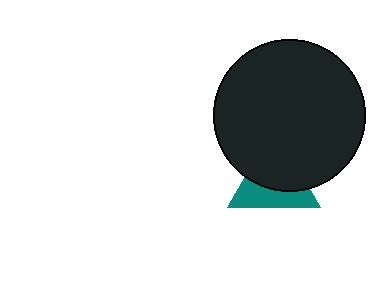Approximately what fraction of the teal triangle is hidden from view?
Roughly 57% of the teal triangle is hidden behind the black circle.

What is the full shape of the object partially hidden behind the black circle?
The partially hidden object is a teal triangle.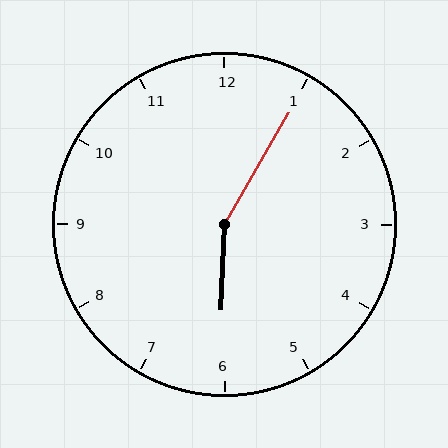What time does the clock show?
6:05.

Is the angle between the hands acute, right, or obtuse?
It is obtuse.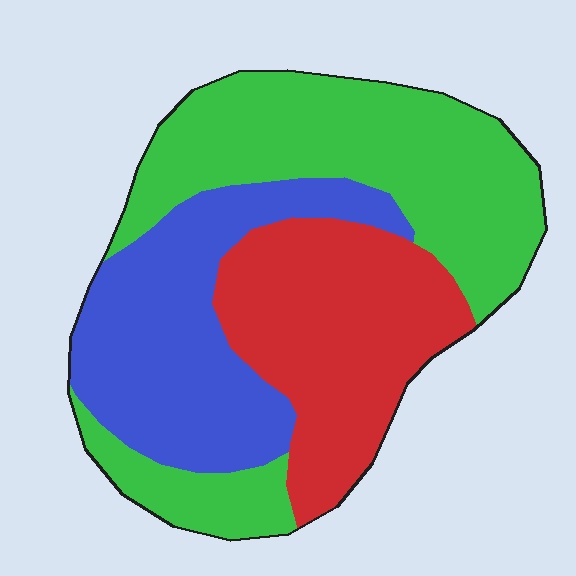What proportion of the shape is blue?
Blue covers about 30% of the shape.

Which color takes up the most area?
Green, at roughly 40%.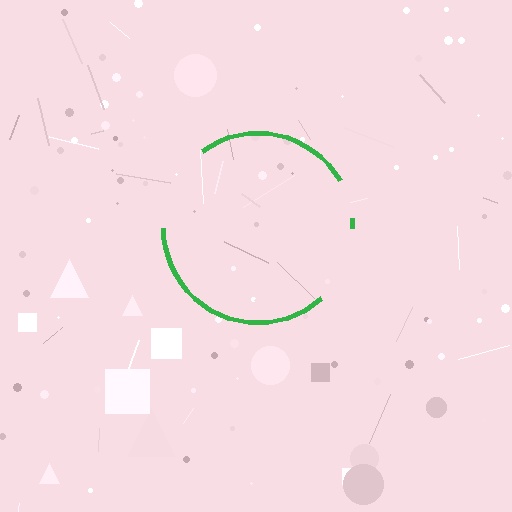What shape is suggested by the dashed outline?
The dashed outline suggests a circle.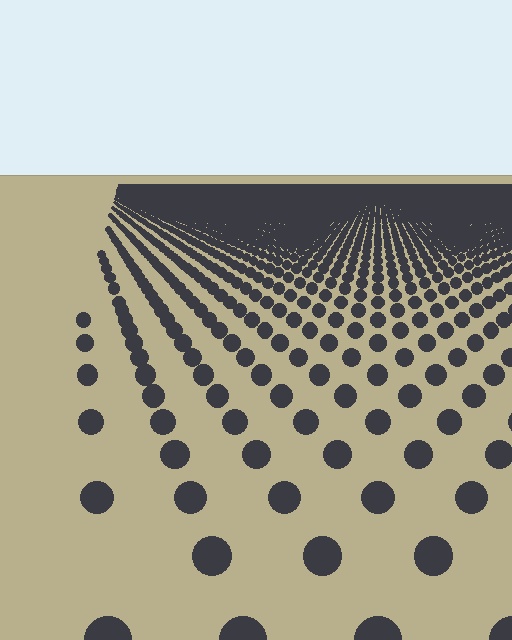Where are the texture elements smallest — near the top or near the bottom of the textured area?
Near the top.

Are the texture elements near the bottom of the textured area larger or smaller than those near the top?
Larger. Near the bottom, elements are closer to the viewer and appear at a bigger on-screen size.